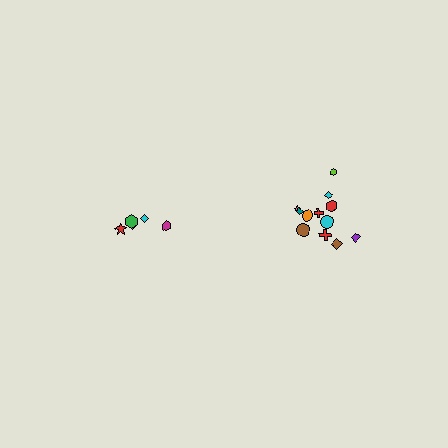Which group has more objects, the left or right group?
The right group.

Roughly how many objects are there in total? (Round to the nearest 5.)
Roughly 15 objects in total.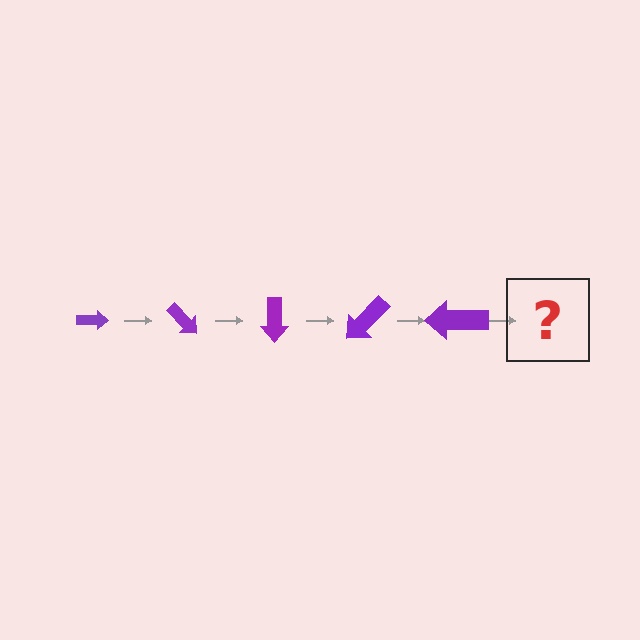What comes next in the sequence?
The next element should be an arrow, larger than the previous one and rotated 225 degrees from the start.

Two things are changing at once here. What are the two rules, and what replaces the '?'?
The two rules are that the arrow grows larger each step and it rotates 45 degrees each step. The '?' should be an arrow, larger than the previous one and rotated 225 degrees from the start.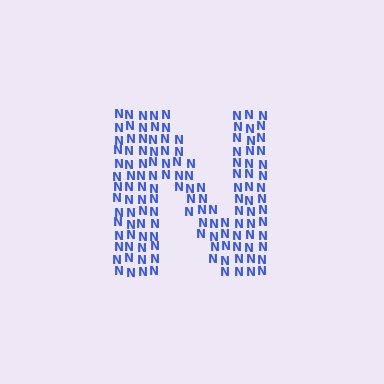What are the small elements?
The small elements are letter N's.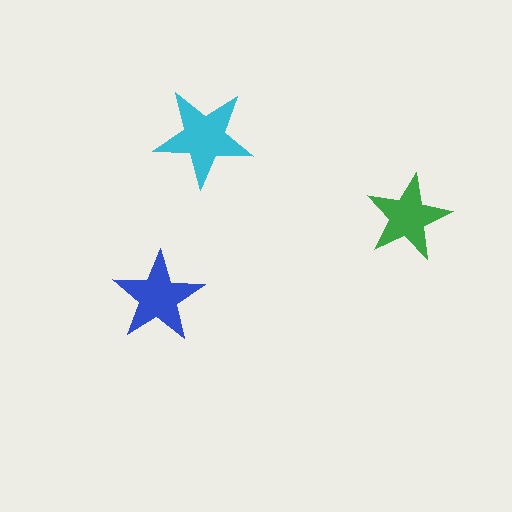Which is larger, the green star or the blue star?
The blue one.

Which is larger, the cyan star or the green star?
The cyan one.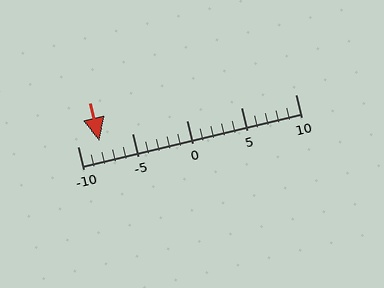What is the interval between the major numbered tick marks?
The major tick marks are spaced 5 units apart.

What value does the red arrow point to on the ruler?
The red arrow points to approximately -8.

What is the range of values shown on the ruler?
The ruler shows values from -10 to 10.